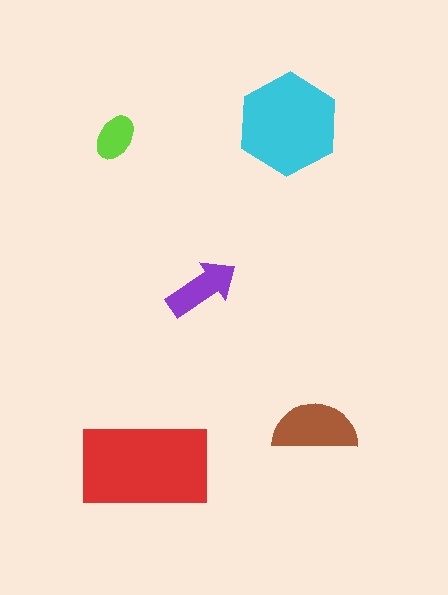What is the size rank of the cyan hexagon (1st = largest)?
2nd.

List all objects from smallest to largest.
The lime ellipse, the purple arrow, the brown semicircle, the cyan hexagon, the red rectangle.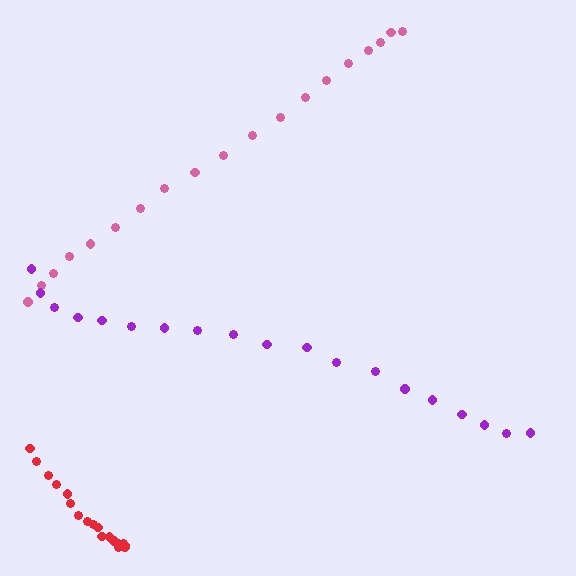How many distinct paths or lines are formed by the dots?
There are 3 distinct paths.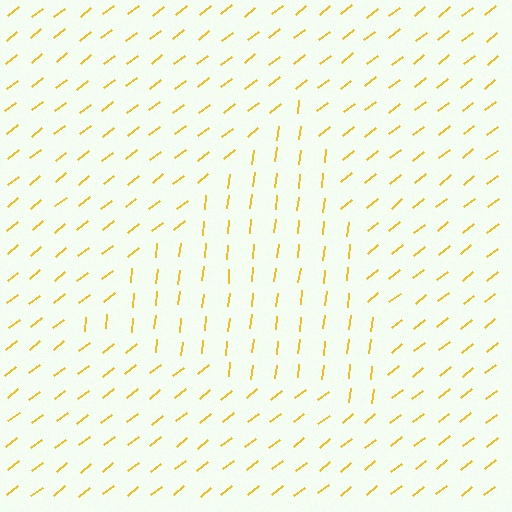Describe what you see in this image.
The image is filled with small yellow line segments. A triangle region in the image has lines oriented differently from the surrounding lines, creating a visible texture boundary.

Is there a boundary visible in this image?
Yes, there is a texture boundary formed by a change in line orientation.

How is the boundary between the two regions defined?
The boundary is defined purely by a change in line orientation (approximately 45 degrees difference). All lines are the same color and thickness.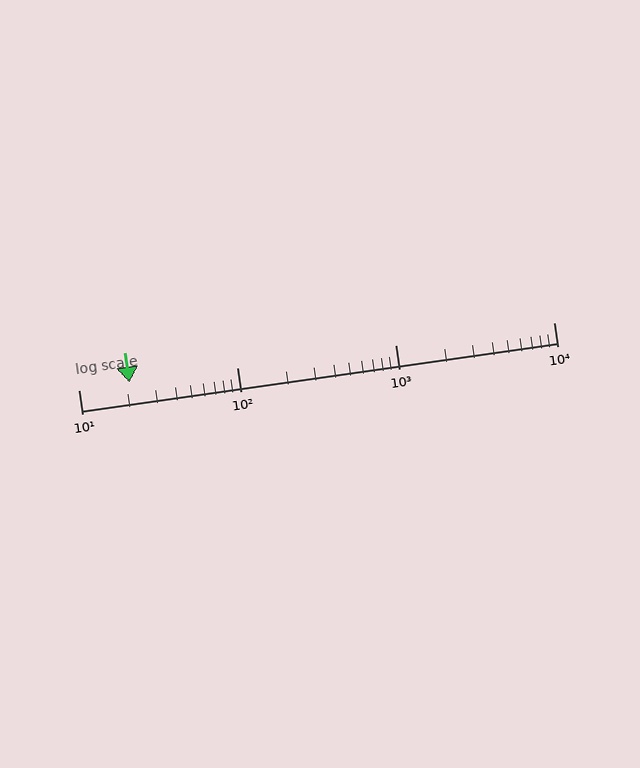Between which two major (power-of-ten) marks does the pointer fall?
The pointer is between 10 and 100.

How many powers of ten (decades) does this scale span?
The scale spans 3 decades, from 10 to 10000.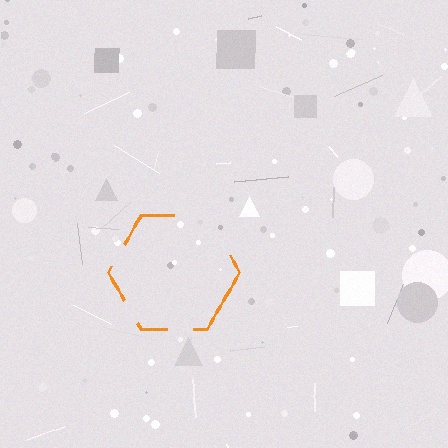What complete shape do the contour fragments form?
The contour fragments form a hexagon.